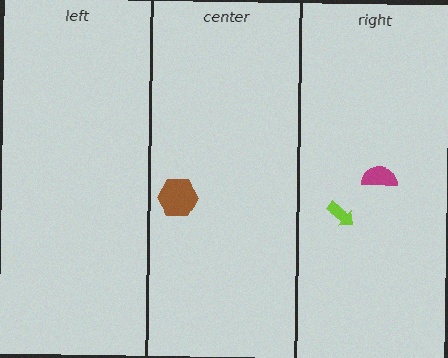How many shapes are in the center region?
1.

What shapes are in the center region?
The brown hexagon.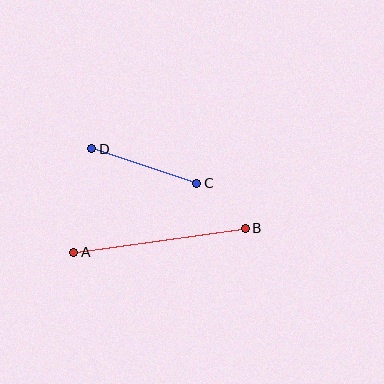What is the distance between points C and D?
The distance is approximately 111 pixels.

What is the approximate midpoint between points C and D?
The midpoint is at approximately (144, 166) pixels.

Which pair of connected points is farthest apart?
Points A and B are farthest apart.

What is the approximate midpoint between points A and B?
The midpoint is at approximately (160, 240) pixels.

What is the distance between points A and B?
The distance is approximately 173 pixels.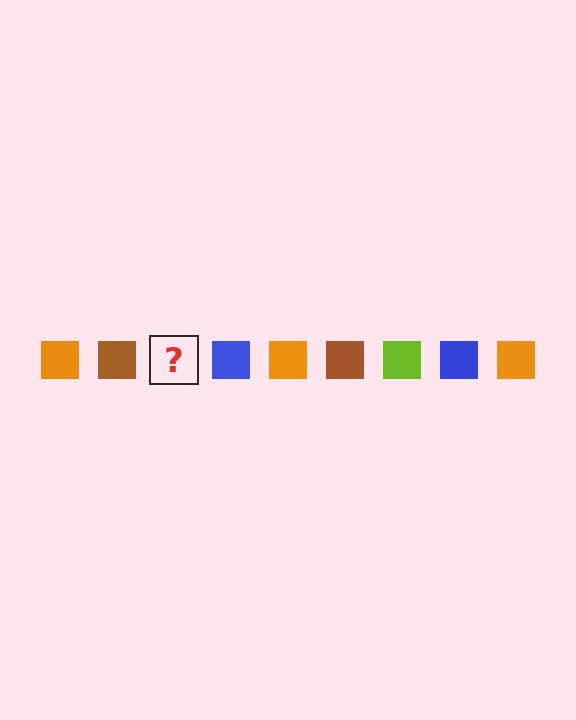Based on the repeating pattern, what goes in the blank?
The blank should be a lime square.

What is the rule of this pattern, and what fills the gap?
The rule is that the pattern cycles through orange, brown, lime, blue squares. The gap should be filled with a lime square.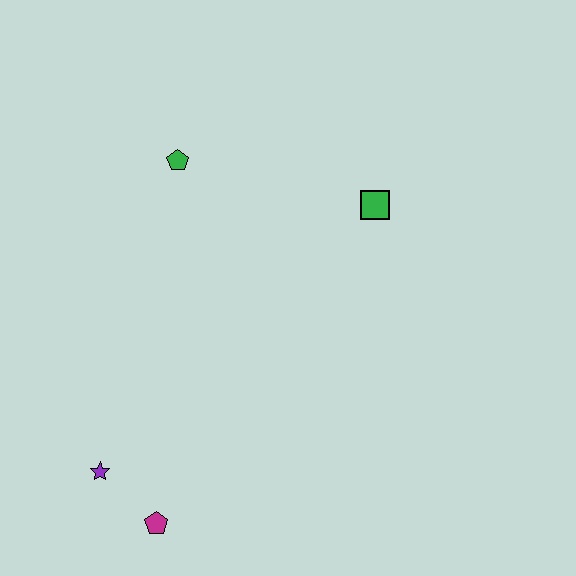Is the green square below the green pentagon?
Yes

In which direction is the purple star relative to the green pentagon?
The purple star is below the green pentagon.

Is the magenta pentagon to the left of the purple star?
No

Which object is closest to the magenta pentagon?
The purple star is closest to the magenta pentagon.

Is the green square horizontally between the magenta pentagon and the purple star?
No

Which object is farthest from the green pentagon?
The magenta pentagon is farthest from the green pentagon.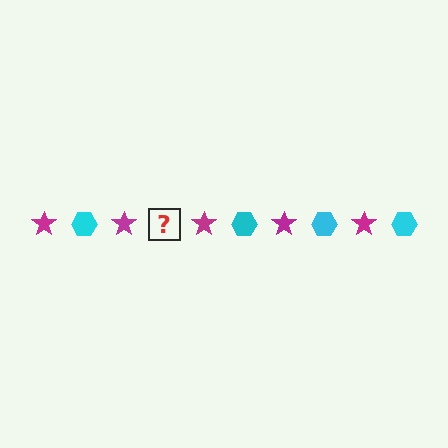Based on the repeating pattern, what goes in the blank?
The blank should be a cyan hexagon.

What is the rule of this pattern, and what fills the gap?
The rule is that the pattern alternates between magenta star and cyan hexagon. The gap should be filled with a cyan hexagon.